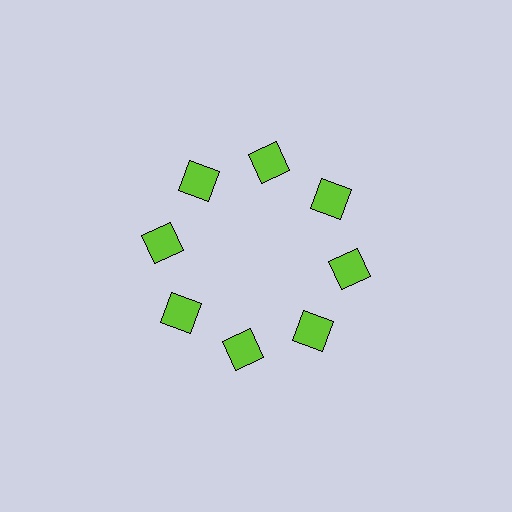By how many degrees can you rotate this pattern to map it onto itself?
The pattern maps onto itself every 45 degrees of rotation.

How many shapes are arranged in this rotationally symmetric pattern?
There are 8 shapes, arranged in 8 groups of 1.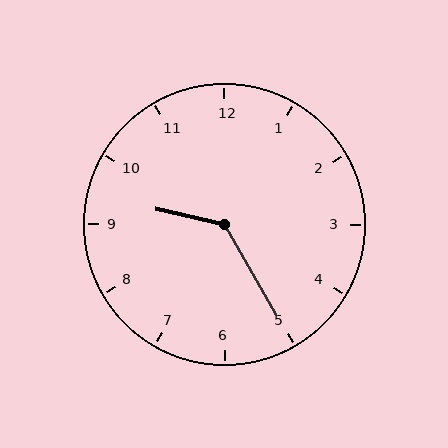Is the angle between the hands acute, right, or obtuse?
It is obtuse.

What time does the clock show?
9:25.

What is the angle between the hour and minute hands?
Approximately 132 degrees.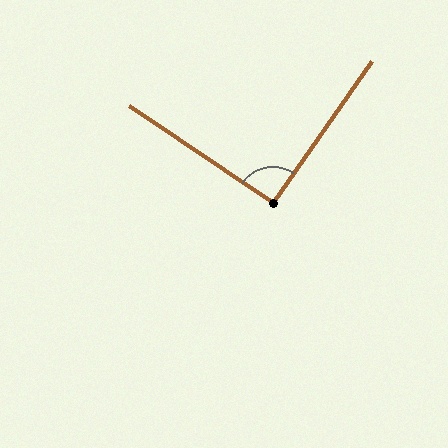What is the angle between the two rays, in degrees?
Approximately 91 degrees.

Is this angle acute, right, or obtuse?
It is approximately a right angle.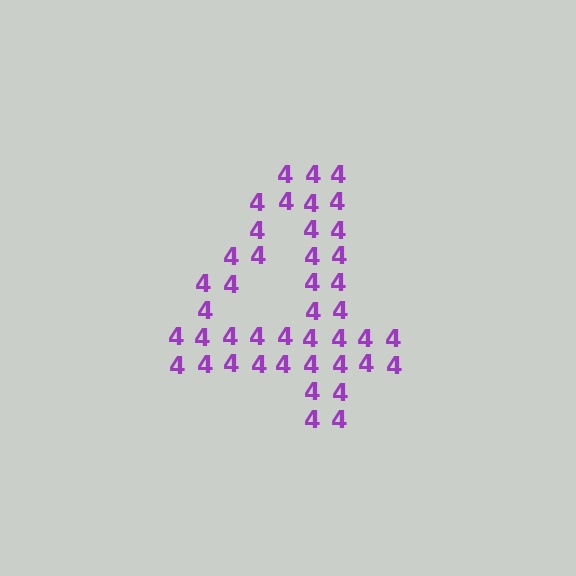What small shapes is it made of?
It is made of small digit 4's.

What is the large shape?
The large shape is the digit 4.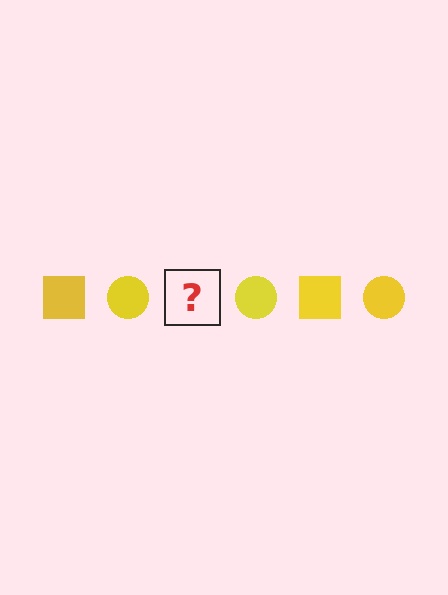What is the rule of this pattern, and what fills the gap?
The rule is that the pattern cycles through square, circle shapes in yellow. The gap should be filled with a yellow square.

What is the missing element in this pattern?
The missing element is a yellow square.